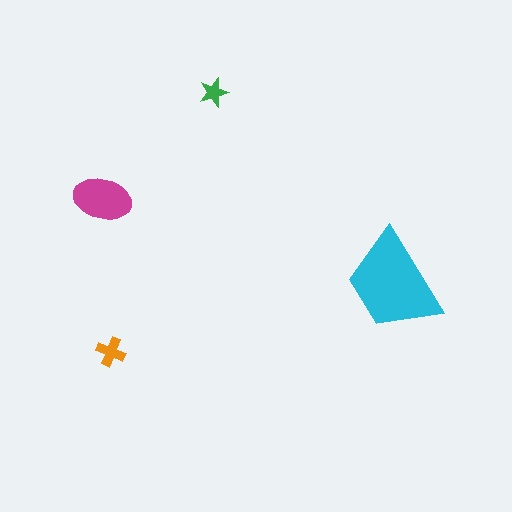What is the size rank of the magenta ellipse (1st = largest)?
2nd.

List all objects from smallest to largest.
The green star, the orange cross, the magenta ellipse, the cyan trapezoid.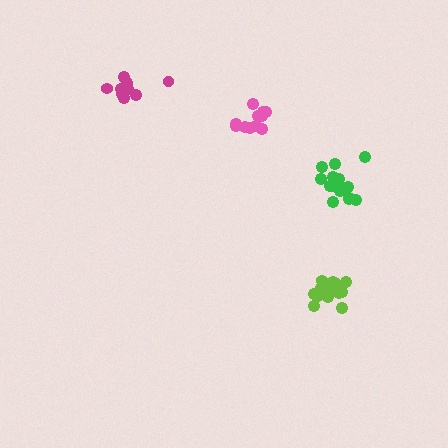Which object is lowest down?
The lime cluster is bottommost.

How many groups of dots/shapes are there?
There are 4 groups.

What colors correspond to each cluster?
The clusters are colored: pink, magenta, lime, green.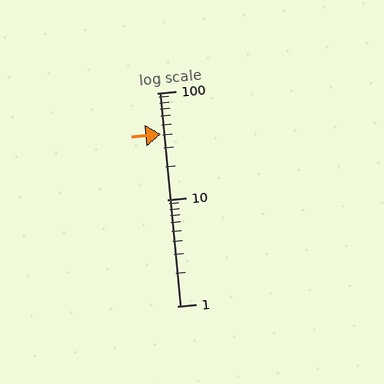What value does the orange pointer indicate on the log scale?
The pointer indicates approximately 41.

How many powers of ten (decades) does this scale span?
The scale spans 2 decades, from 1 to 100.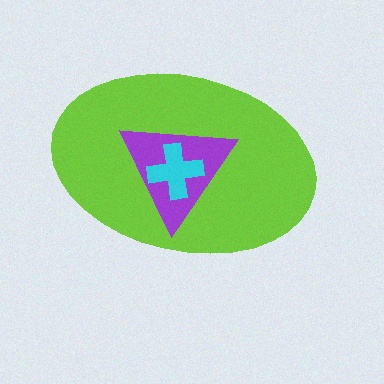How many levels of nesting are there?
3.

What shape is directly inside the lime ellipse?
The purple triangle.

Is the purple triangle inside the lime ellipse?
Yes.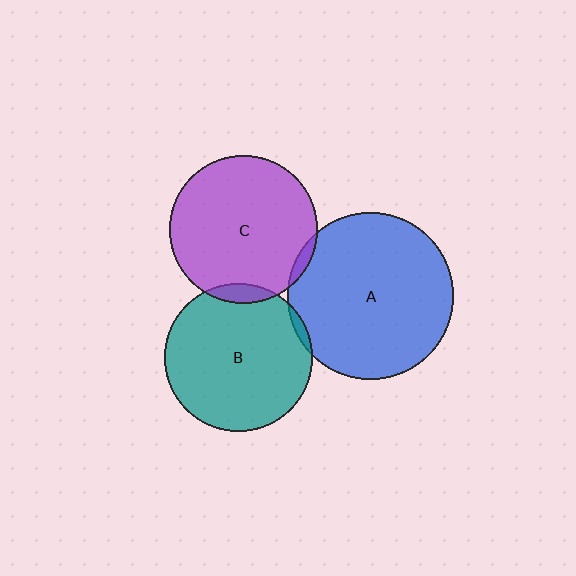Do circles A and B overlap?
Yes.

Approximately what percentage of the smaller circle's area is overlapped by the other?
Approximately 5%.